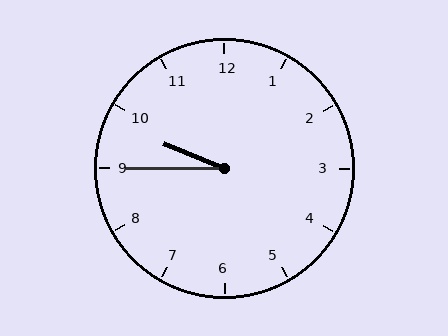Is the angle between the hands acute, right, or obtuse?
It is acute.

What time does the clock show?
9:45.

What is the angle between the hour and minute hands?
Approximately 22 degrees.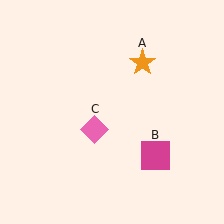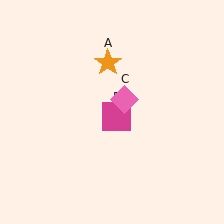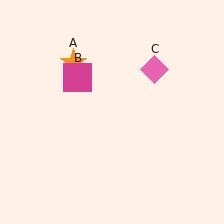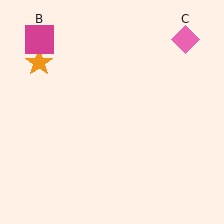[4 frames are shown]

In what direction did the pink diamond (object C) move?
The pink diamond (object C) moved up and to the right.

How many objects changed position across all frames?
3 objects changed position: orange star (object A), magenta square (object B), pink diamond (object C).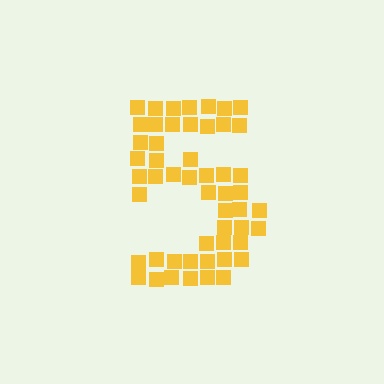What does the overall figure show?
The overall figure shows the digit 5.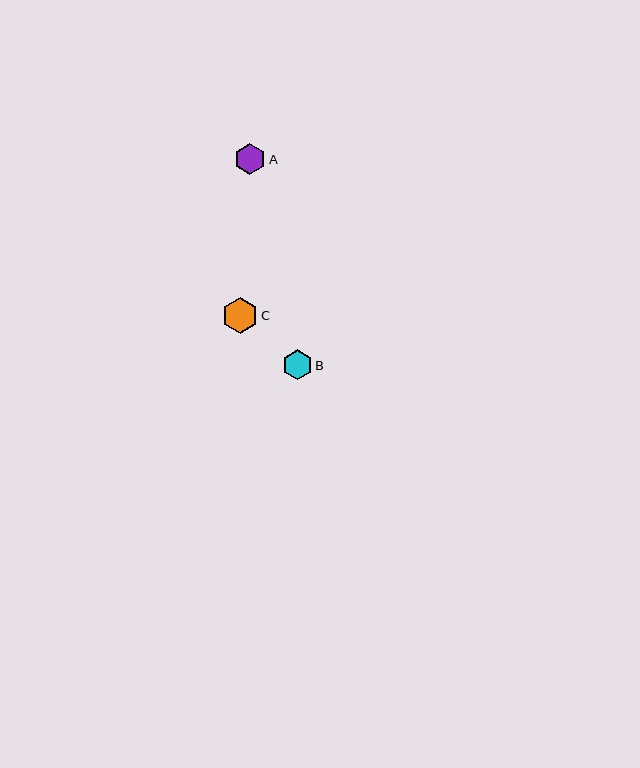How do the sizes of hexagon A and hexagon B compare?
Hexagon A and hexagon B are approximately the same size.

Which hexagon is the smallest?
Hexagon B is the smallest with a size of approximately 30 pixels.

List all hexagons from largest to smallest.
From largest to smallest: C, A, B.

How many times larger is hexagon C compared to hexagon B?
Hexagon C is approximately 1.2 times the size of hexagon B.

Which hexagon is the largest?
Hexagon C is the largest with a size of approximately 36 pixels.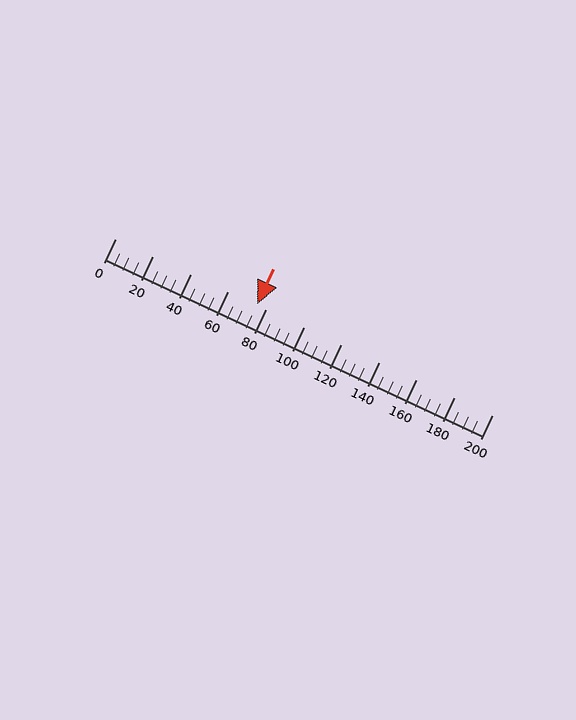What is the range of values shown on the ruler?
The ruler shows values from 0 to 200.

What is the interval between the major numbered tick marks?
The major tick marks are spaced 20 units apart.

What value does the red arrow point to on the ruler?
The red arrow points to approximately 75.